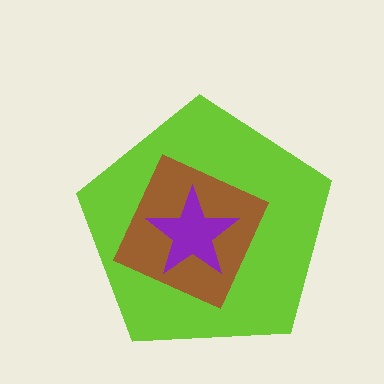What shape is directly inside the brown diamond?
The purple star.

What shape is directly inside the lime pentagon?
The brown diamond.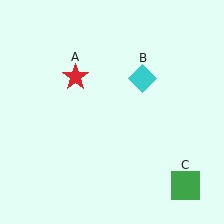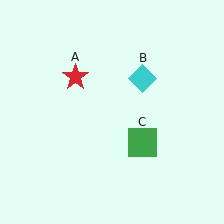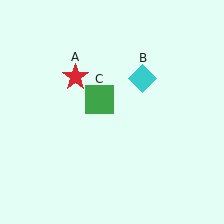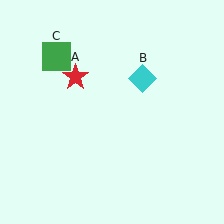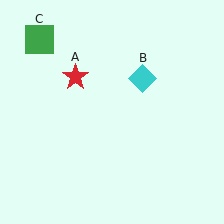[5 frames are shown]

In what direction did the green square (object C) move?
The green square (object C) moved up and to the left.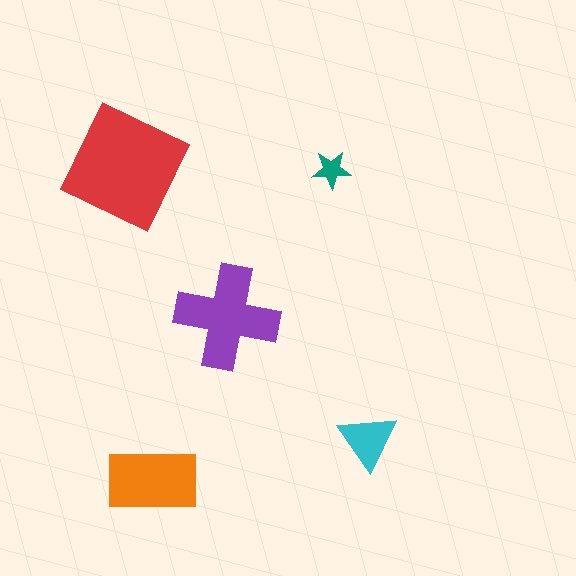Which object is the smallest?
The teal star.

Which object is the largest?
The red square.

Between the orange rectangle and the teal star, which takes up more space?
The orange rectangle.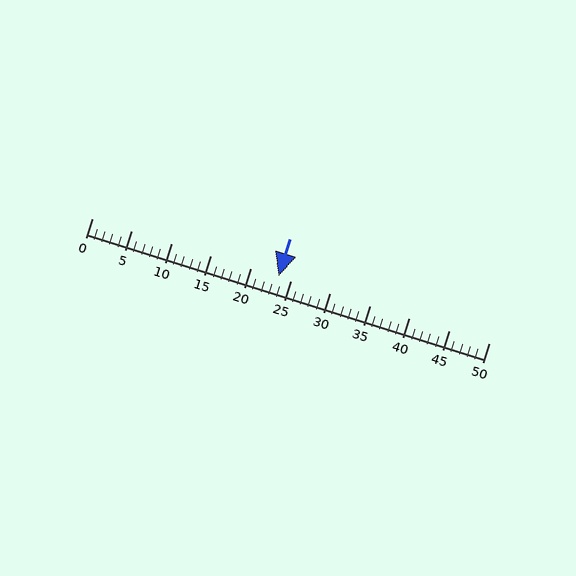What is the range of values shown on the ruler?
The ruler shows values from 0 to 50.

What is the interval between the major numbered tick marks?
The major tick marks are spaced 5 units apart.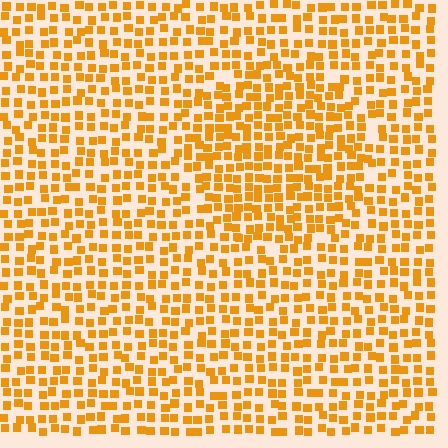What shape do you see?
I see a circle.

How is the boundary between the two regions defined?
The boundary is defined by a change in element density (approximately 1.4x ratio). All elements are the same color, size, and shape.